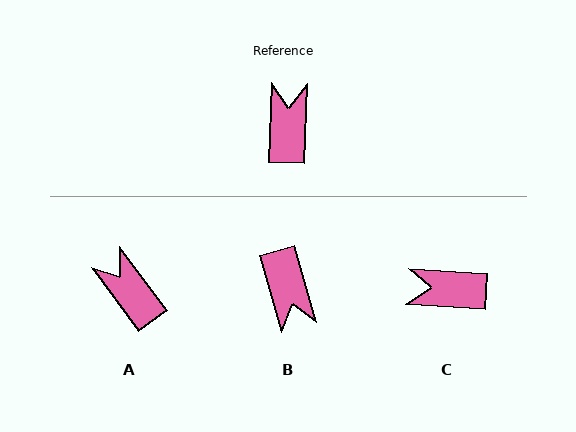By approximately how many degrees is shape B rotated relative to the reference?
Approximately 161 degrees clockwise.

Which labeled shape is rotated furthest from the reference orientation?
B, about 161 degrees away.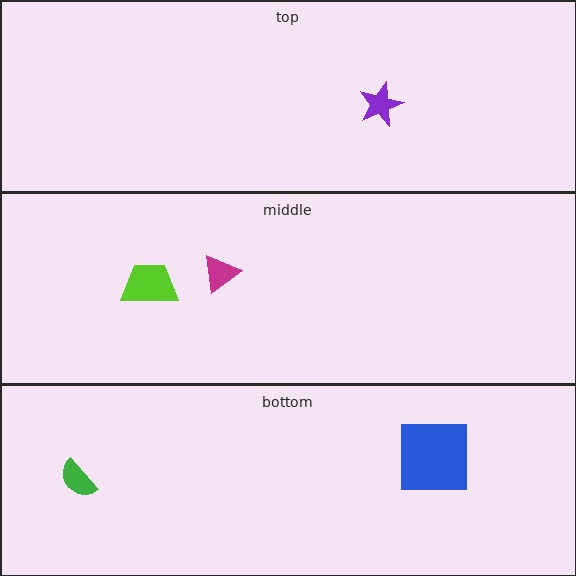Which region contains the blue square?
The bottom region.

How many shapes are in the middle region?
2.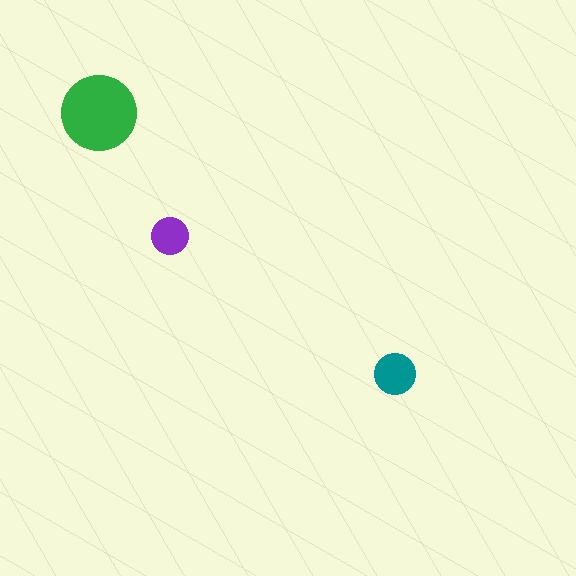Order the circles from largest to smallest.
the green one, the teal one, the purple one.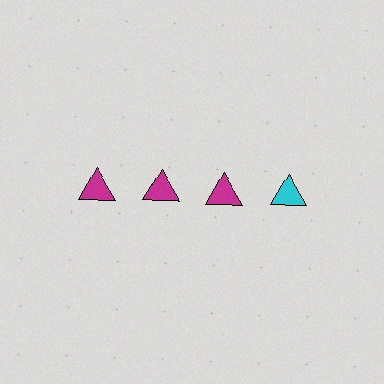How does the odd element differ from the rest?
It has a different color: cyan instead of magenta.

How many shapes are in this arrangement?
There are 4 shapes arranged in a grid pattern.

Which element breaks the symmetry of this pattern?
The cyan triangle in the top row, second from right column breaks the symmetry. All other shapes are magenta triangles.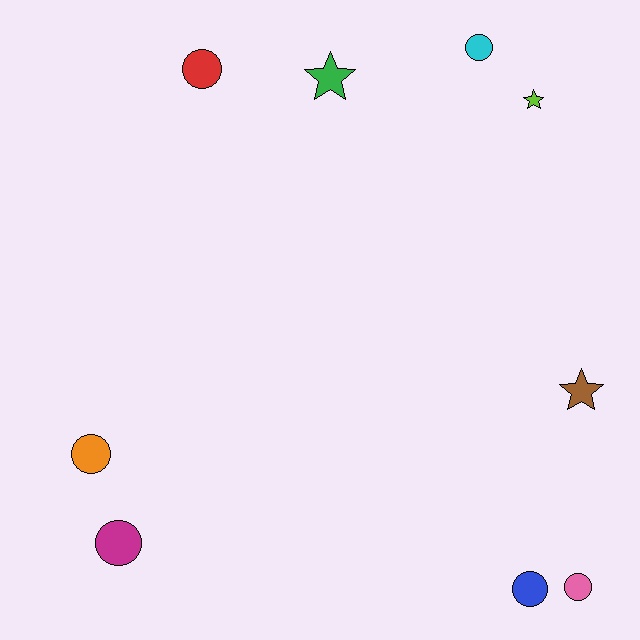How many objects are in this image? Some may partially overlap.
There are 9 objects.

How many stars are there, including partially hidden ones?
There are 3 stars.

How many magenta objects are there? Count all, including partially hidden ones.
There is 1 magenta object.